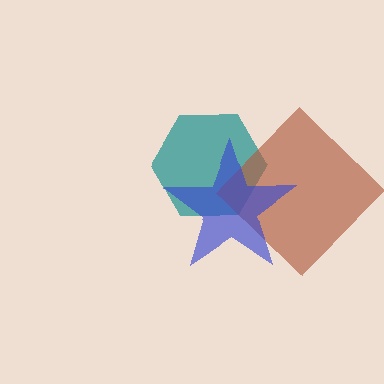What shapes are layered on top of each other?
The layered shapes are: a teal hexagon, a brown diamond, a blue star.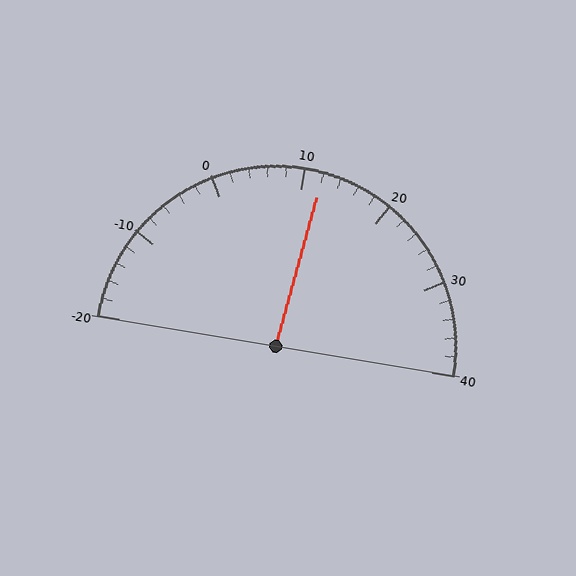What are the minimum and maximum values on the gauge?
The gauge ranges from -20 to 40.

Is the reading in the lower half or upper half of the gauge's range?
The reading is in the upper half of the range (-20 to 40).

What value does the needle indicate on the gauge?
The needle indicates approximately 12.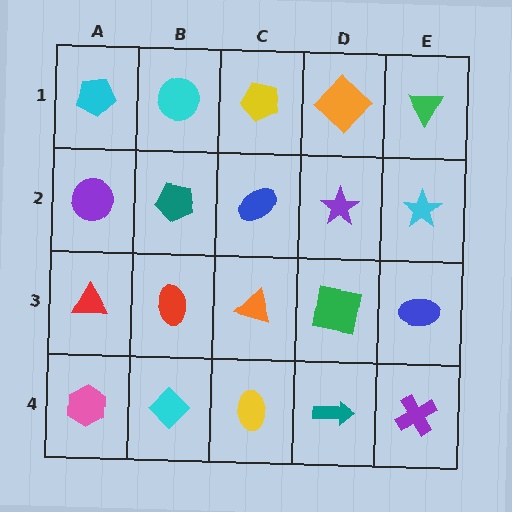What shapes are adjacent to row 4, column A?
A red triangle (row 3, column A), a cyan diamond (row 4, column B).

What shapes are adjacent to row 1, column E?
A cyan star (row 2, column E), an orange diamond (row 1, column D).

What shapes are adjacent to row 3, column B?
A teal pentagon (row 2, column B), a cyan diamond (row 4, column B), a red triangle (row 3, column A), an orange triangle (row 3, column C).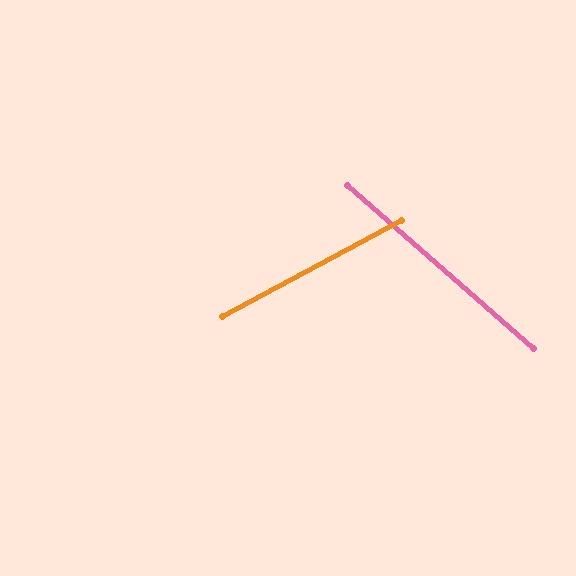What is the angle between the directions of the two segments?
Approximately 69 degrees.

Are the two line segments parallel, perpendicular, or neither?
Neither parallel nor perpendicular — they differ by about 69°.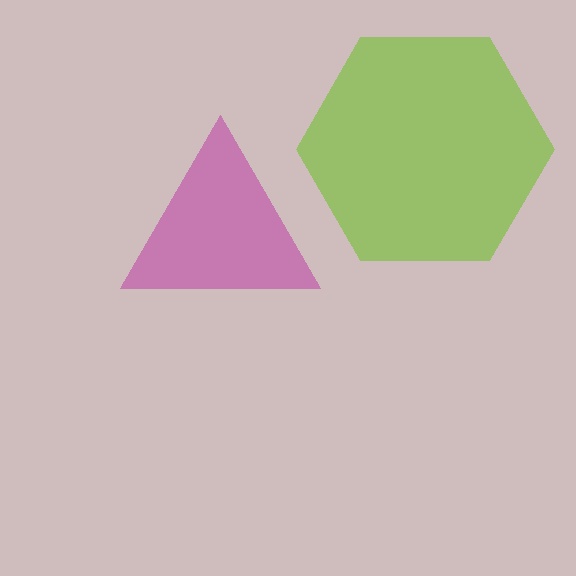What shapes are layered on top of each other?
The layered shapes are: a magenta triangle, a lime hexagon.